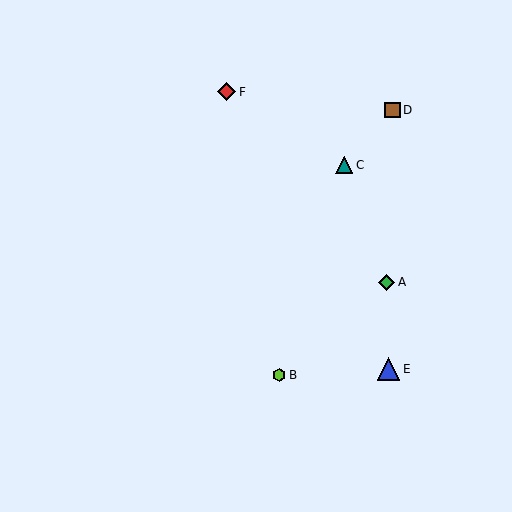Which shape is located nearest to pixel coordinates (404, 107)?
The brown square (labeled D) at (393, 110) is nearest to that location.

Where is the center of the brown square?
The center of the brown square is at (393, 110).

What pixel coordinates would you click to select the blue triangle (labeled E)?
Click at (388, 369) to select the blue triangle E.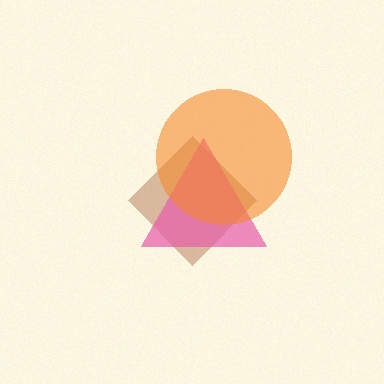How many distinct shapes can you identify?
There are 3 distinct shapes: a brown diamond, a pink triangle, an orange circle.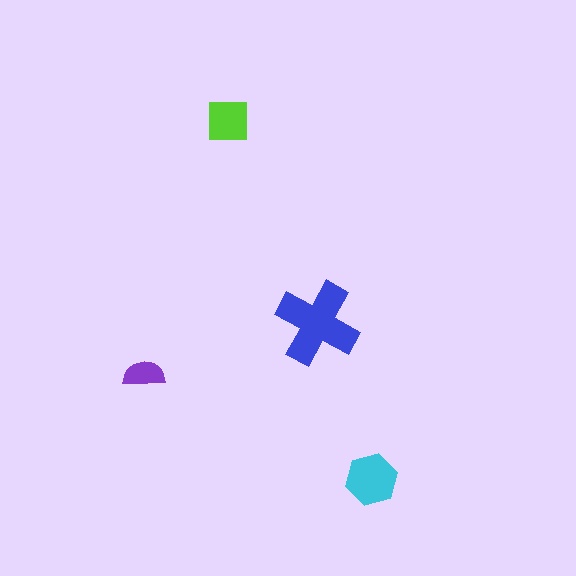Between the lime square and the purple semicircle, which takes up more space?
The lime square.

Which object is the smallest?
The purple semicircle.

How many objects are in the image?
There are 4 objects in the image.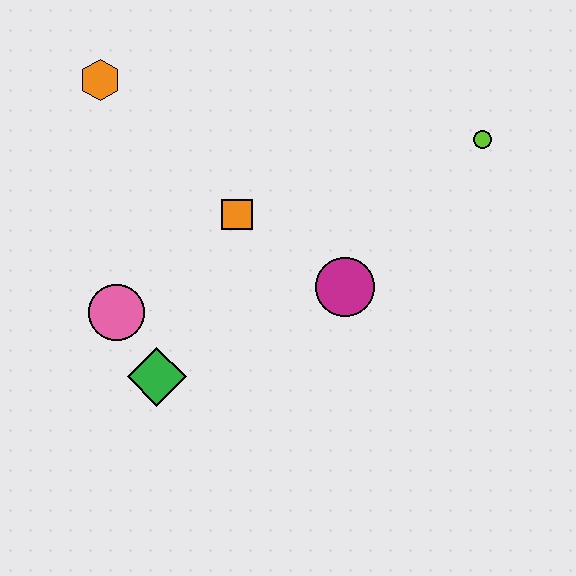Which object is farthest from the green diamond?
The lime circle is farthest from the green diamond.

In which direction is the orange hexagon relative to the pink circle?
The orange hexagon is above the pink circle.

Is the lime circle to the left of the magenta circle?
No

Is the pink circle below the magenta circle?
Yes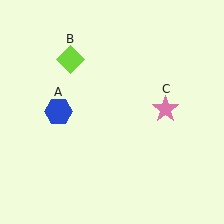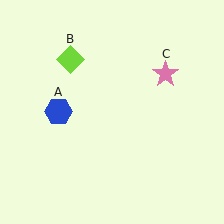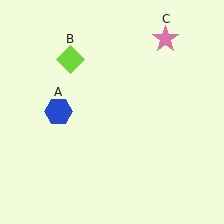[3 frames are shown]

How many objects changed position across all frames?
1 object changed position: pink star (object C).